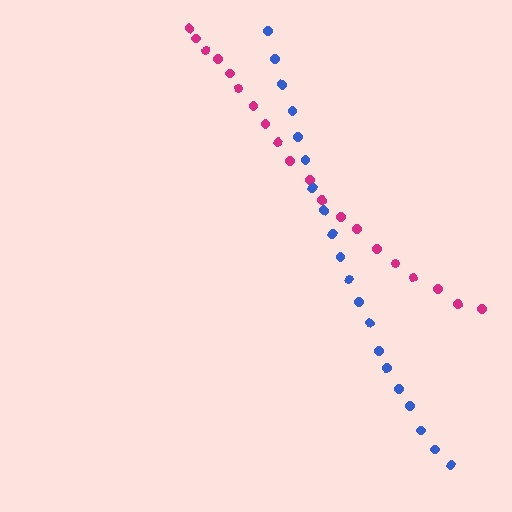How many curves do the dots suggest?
There are 2 distinct paths.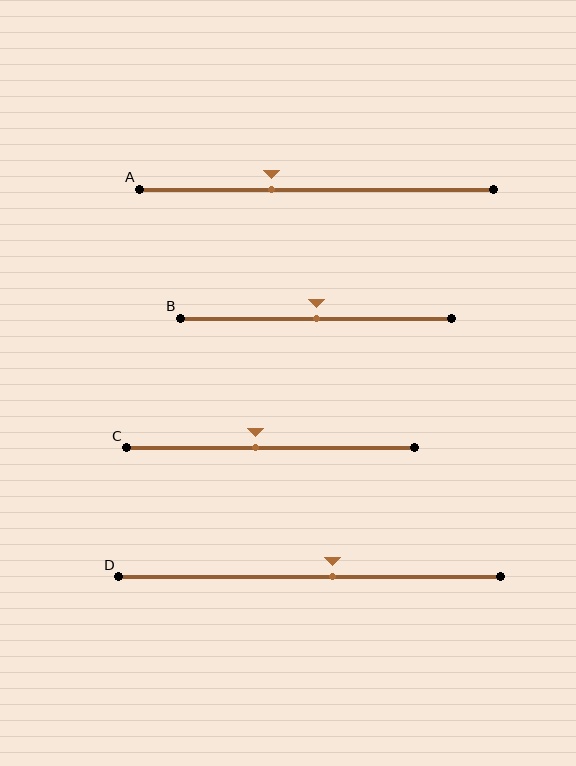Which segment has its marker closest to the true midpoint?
Segment B has its marker closest to the true midpoint.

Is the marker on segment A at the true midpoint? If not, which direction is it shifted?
No, the marker on segment A is shifted to the left by about 13% of the segment length.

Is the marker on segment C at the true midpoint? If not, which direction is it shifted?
No, the marker on segment C is shifted to the left by about 5% of the segment length.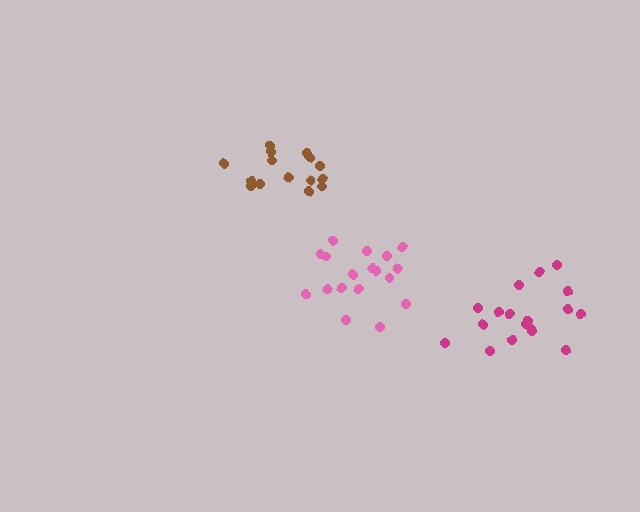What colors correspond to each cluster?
The clusters are colored: pink, brown, magenta.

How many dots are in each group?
Group 1: 18 dots, Group 2: 15 dots, Group 3: 18 dots (51 total).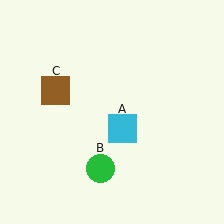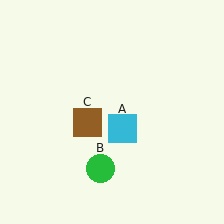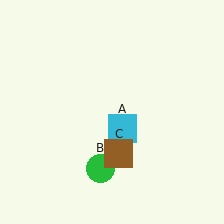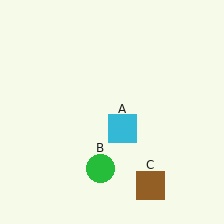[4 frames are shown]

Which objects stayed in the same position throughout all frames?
Cyan square (object A) and green circle (object B) remained stationary.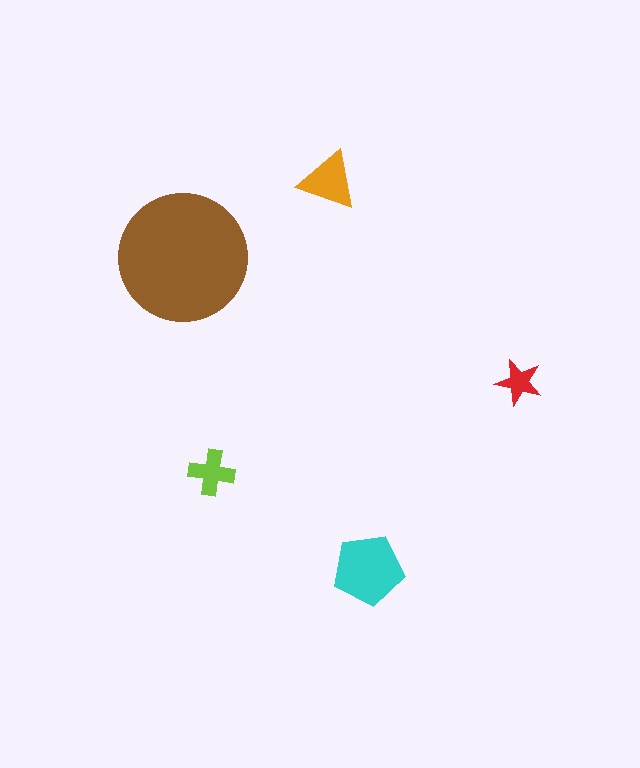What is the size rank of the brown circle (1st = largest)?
1st.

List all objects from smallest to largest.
The red star, the lime cross, the orange triangle, the cyan pentagon, the brown circle.